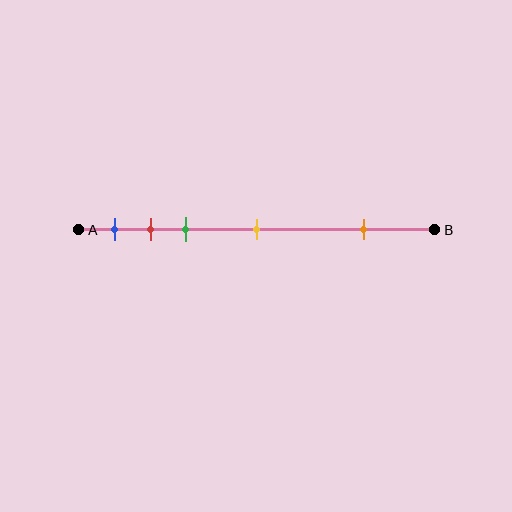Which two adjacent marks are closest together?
The red and green marks are the closest adjacent pair.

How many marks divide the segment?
There are 5 marks dividing the segment.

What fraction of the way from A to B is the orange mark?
The orange mark is approximately 80% (0.8) of the way from A to B.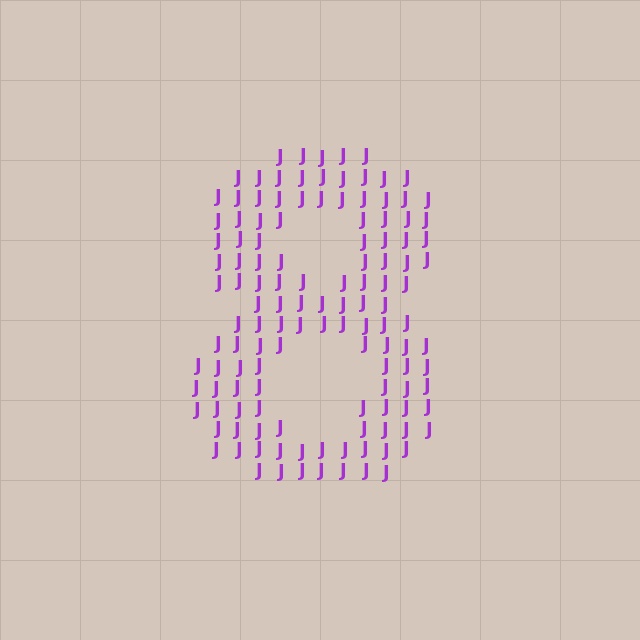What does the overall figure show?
The overall figure shows the digit 8.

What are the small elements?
The small elements are letter J's.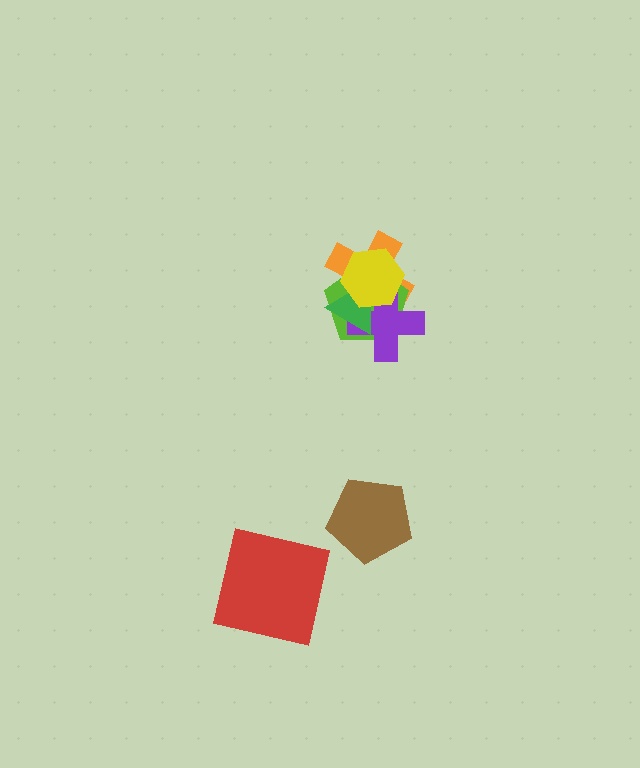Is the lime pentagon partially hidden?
Yes, it is partially covered by another shape.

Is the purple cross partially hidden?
Yes, it is partially covered by another shape.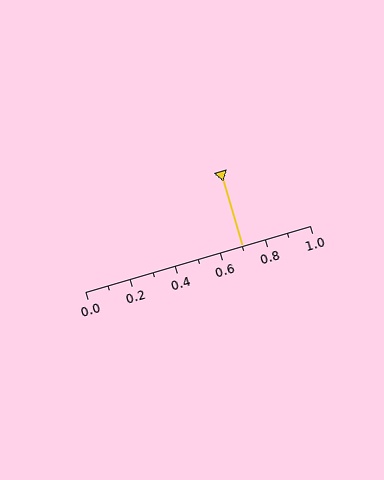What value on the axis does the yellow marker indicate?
The marker indicates approximately 0.7.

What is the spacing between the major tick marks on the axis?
The major ticks are spaced 0.2 apart.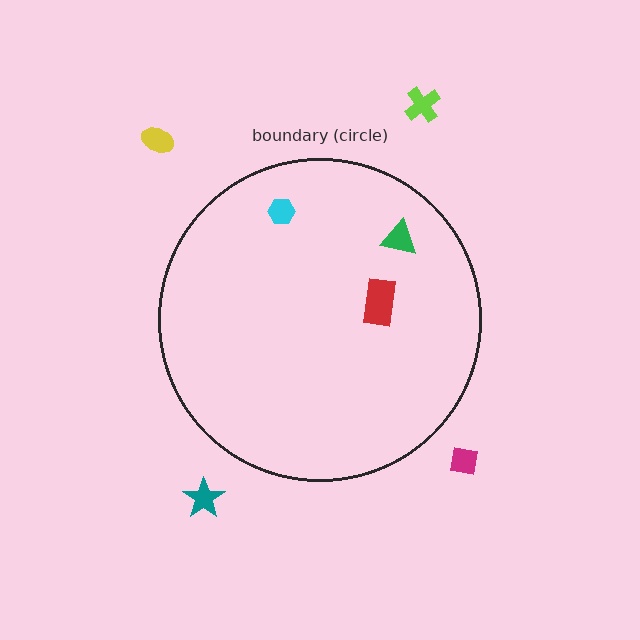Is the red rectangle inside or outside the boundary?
Inside.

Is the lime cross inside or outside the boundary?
Outside.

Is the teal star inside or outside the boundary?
Outside.